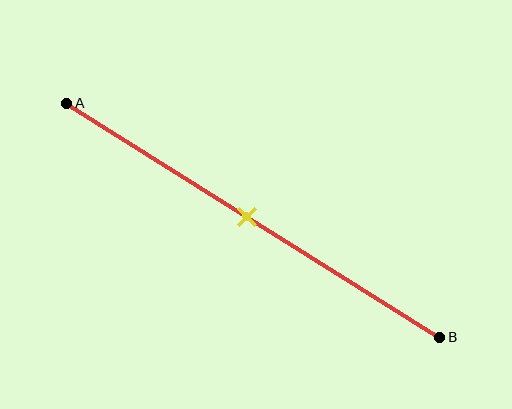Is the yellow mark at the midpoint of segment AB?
Yes, the mark is approximately at the midpoint.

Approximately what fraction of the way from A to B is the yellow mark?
The yellow mark is approximately 50% of the way from A to B.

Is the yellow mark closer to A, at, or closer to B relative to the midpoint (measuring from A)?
The yellow mark is approximately at the midpoint of segment AB.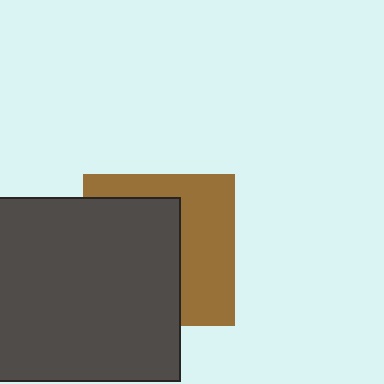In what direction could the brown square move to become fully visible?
The brown square could move right. That would shift it out from behind the dark gray square entirely.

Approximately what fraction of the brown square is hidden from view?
Roughly 54% of the brown square is hidden behind the dark gray square.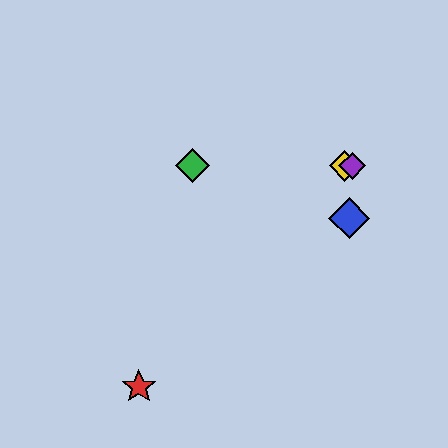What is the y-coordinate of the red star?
The red star is at y≈387.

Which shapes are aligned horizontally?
The green diamond, the yellow diamond, the purple diamond are aligned horizontally.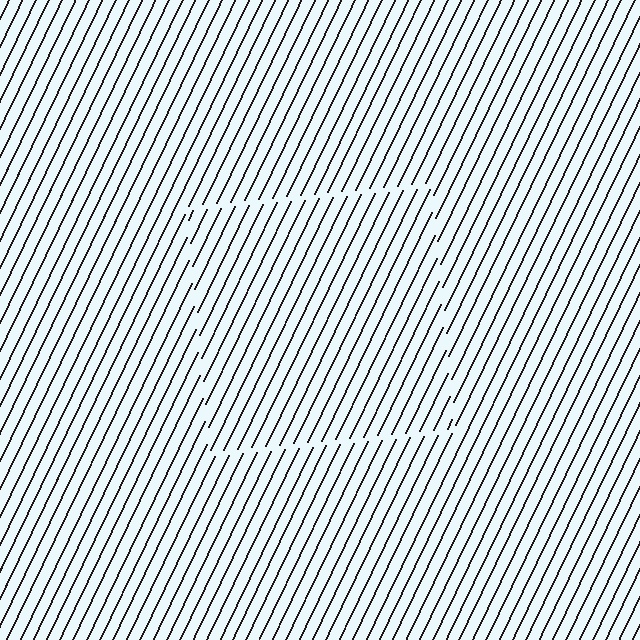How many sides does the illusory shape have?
4 sides — the line-ends trace a square.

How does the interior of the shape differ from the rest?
The interior of the shape contains the same grating, shifted by half a period — the contour is defined by the phase discontinuity where line-ends from the inner and outer gratings abut.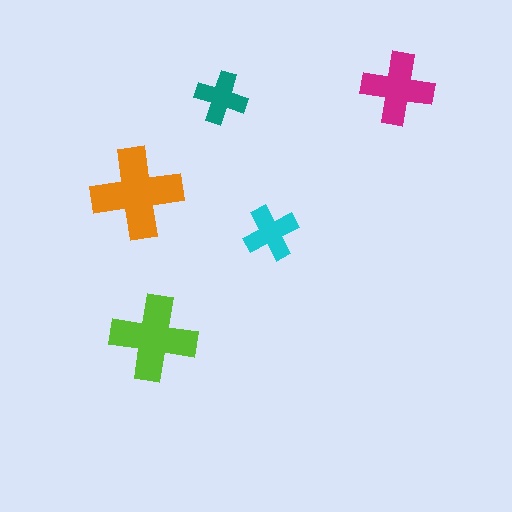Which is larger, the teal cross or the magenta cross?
The magenta one.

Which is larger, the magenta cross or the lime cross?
The lime one.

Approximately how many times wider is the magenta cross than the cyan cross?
About 1.5 times wider.